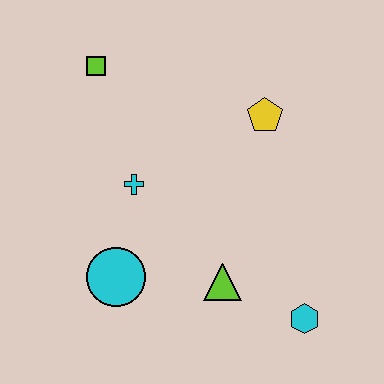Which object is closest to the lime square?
The cyan cross is closest to the lime square.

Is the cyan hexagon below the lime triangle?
Yes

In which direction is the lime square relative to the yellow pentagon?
The lime square is to the left of the yellow pentagon.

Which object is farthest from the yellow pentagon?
The cyan circle is farthest from the yellow pentagon.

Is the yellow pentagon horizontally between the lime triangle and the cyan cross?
No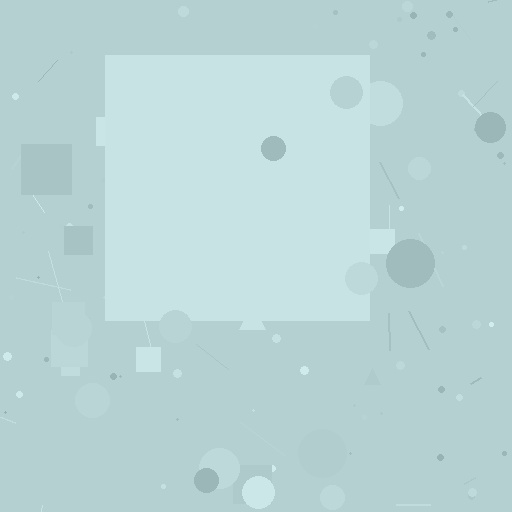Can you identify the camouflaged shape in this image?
The camouflaged shape is a square.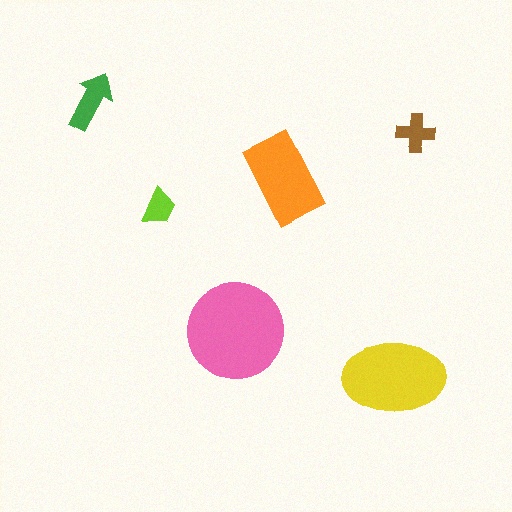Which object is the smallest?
The lime trapezoid.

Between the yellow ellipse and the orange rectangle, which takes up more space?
The yellow ellipse.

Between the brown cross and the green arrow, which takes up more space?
The green arrow.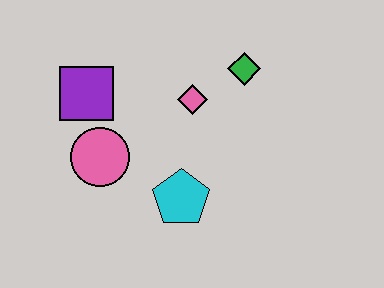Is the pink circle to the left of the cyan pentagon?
Yes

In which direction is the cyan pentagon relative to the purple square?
The cyan pentagon is below the purple square.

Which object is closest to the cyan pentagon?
The pink circle is closest to the cyan pentagon.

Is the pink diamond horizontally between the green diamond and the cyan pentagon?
Yes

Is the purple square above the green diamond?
No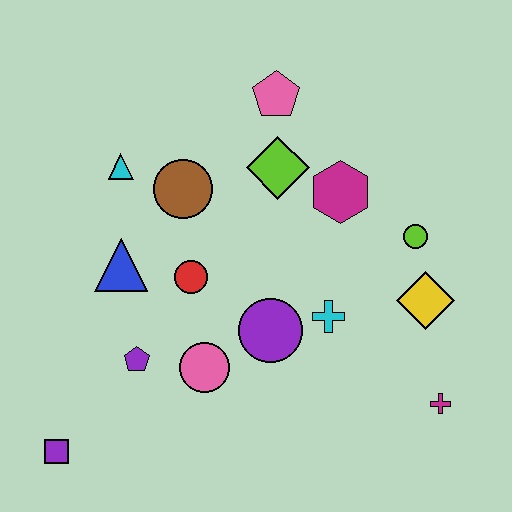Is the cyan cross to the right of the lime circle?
No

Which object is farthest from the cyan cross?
The purple square is farthest from the cyan cross.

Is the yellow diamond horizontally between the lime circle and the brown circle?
No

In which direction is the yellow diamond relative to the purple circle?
The yellow diamond is to the right of the purple circle.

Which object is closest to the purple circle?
The cyan cross is closest to the purple circle.